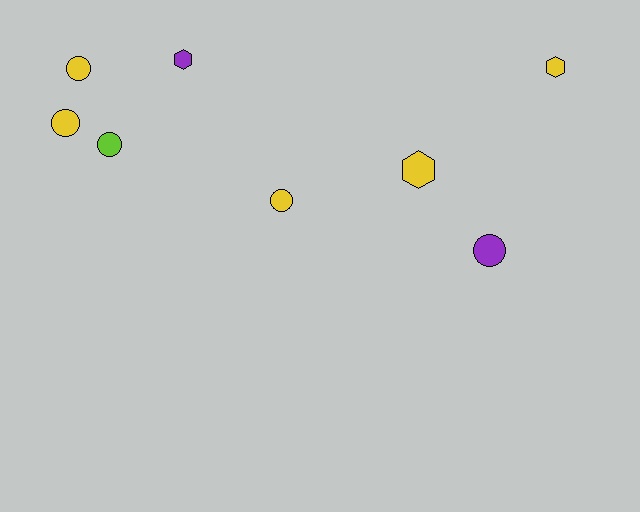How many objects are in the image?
There are 8 objects.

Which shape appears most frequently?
Circle, with 5 objects.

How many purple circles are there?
There is 1 purple circle.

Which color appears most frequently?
Yellow, with 5 objects.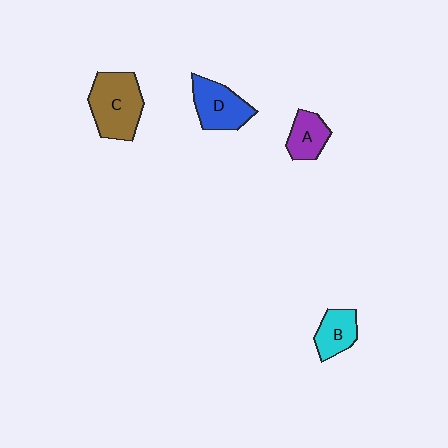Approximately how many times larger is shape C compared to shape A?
Approximately 1.9 times.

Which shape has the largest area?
Shape C (brown).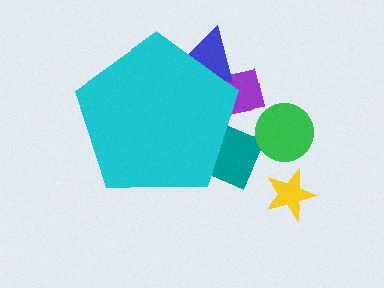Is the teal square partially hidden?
Yes, the teal square is partially hidden behind the cyan pentagon.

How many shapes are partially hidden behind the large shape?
4 shapes are partially hidden.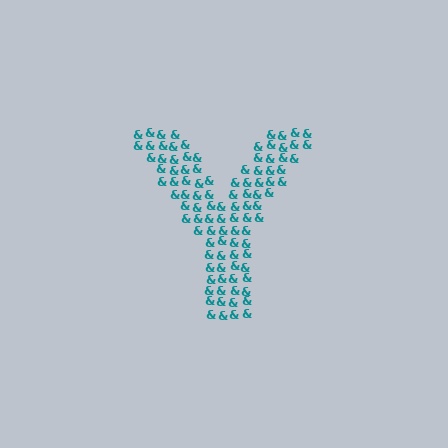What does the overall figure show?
The overall figure shows the letter Y.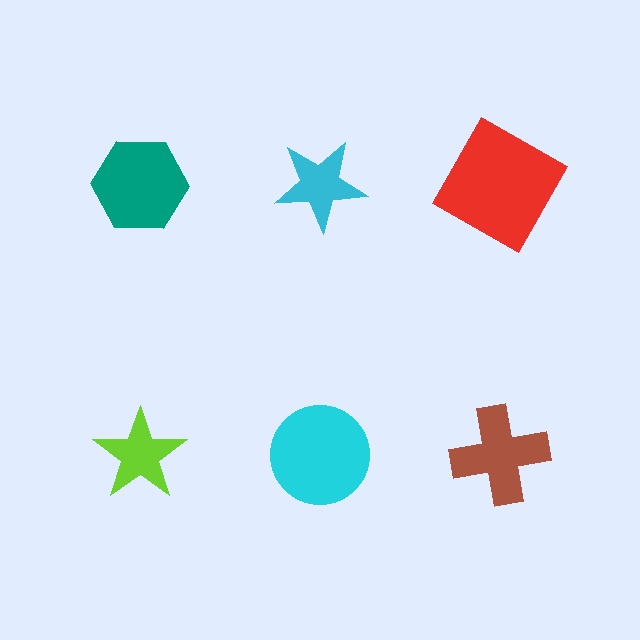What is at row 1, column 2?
A cyan star.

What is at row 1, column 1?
A teal hexagon.